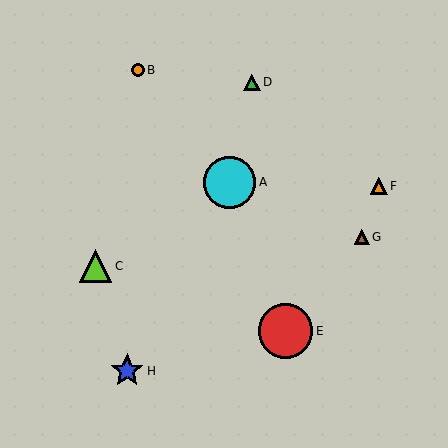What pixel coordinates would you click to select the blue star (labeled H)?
Click at (127, 371) to select the blue star H.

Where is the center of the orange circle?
The center of the orange circle is at (138, 70).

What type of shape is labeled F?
Shape F is an orange triangle.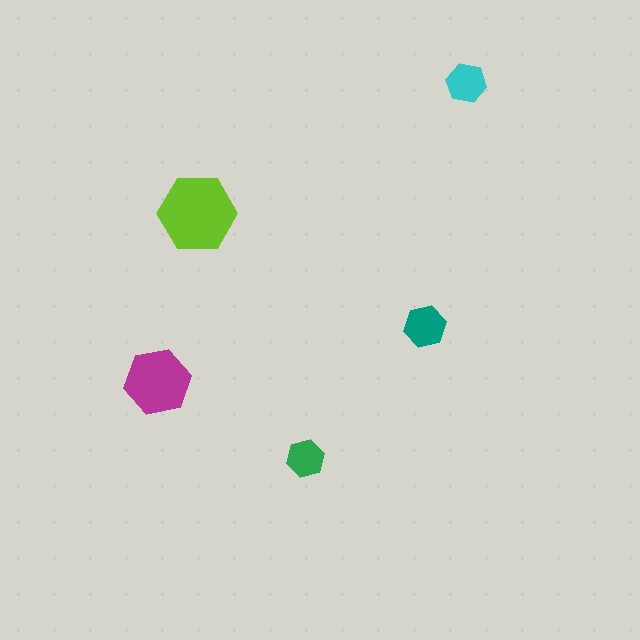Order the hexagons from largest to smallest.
the lime one, the magenta one, the teal one, the cyan one, the green one.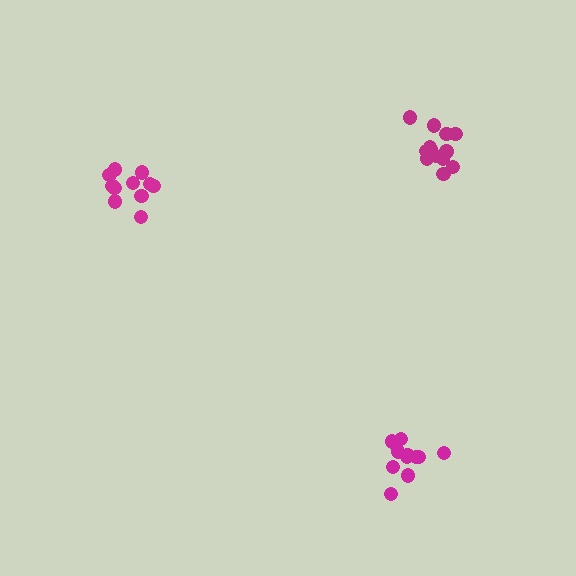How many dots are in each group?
Group 1: 13 dots, Group 2: 11 dots, Group 3: 11 dots (35 total).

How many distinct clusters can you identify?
There are 3 distinct clusters.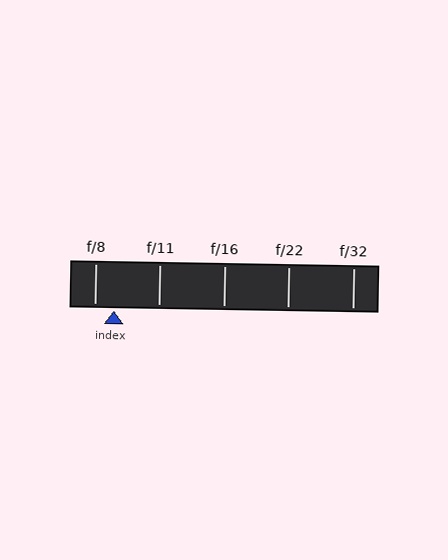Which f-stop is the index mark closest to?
The index mark is closest to f/8.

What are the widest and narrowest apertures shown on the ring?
The widest aperture shown is f/8 and the narrowest is f/32.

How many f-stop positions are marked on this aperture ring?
There are 5 f-stop positions marked.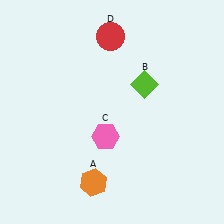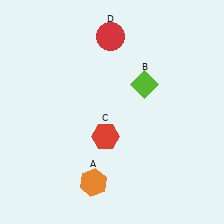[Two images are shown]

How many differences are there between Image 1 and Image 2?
There is 1 difference between the two images.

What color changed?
The hexagon (C) changed from pink in Image 1 to red in Image 2.